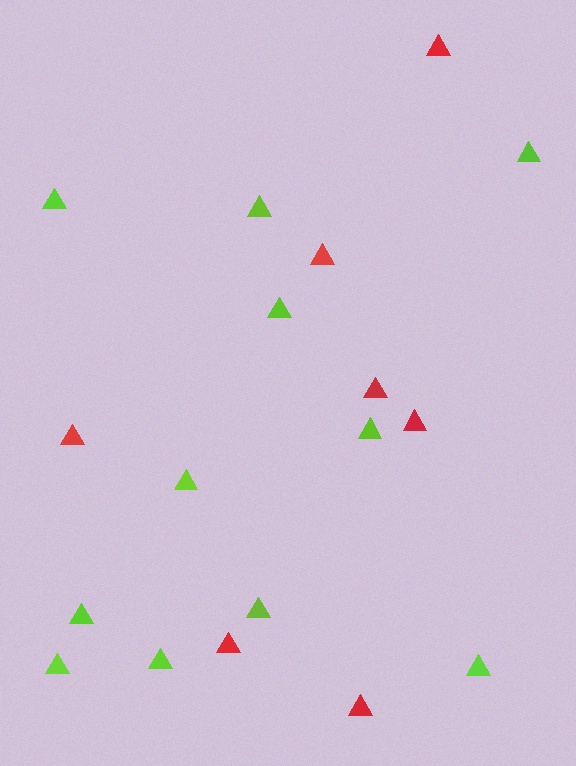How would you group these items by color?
There are 2 groups: one group of lime triangles (11) and one group of red triangles (7).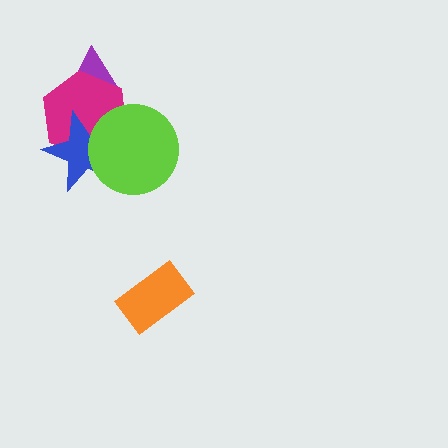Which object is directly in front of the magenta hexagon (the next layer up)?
The blue star is directly in front of the magenta hexagon.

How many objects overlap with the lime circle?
2 objects overlap with the lime circle.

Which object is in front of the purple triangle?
The magenta hexagon is in front of the purple triangle.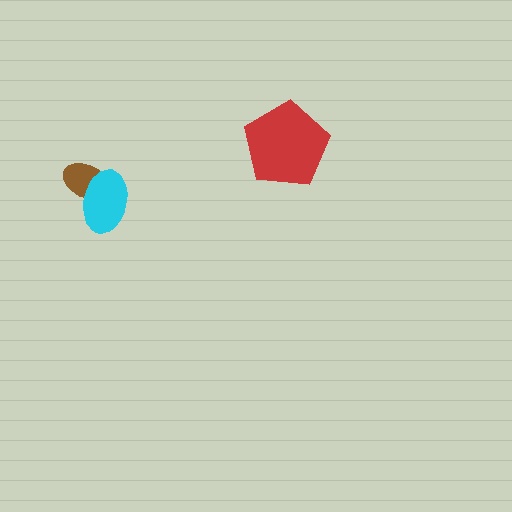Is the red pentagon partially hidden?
No, no other shape covers it.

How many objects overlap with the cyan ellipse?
1 object overlaps with the cyan ellipse.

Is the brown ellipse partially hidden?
Yes, it is partially covered by another shape.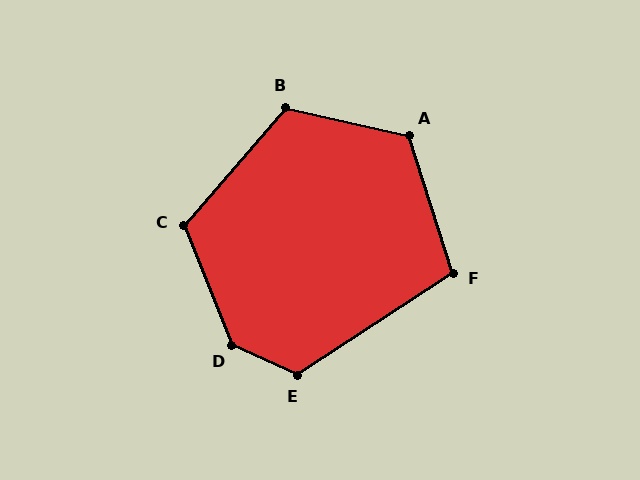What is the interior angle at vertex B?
Approximately 118 degrees (obtuse).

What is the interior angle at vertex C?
Approximately 117 degrees (obtuse).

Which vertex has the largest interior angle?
D, at approximately 137 degrees.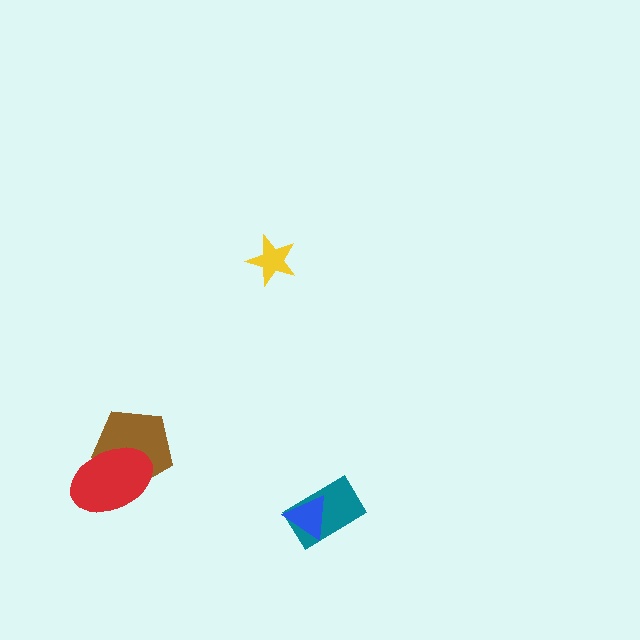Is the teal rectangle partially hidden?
Yes, it is partially covered by another shape.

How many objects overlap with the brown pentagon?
1 object overlaps with the brown pentagon.